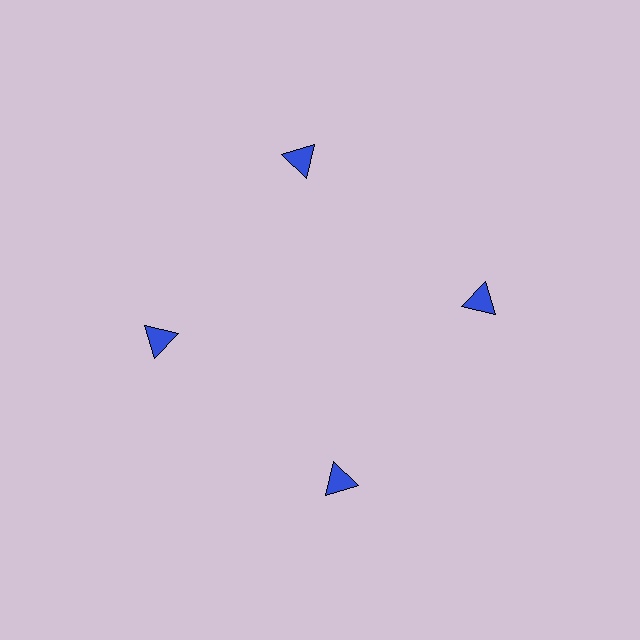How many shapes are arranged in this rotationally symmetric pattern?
There are 4 shapes, arranged in 4 groups of 1.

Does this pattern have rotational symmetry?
Yes, this pattern has 4-fold rotational symmetry. It looks the same after rotating 90 degrees around the center.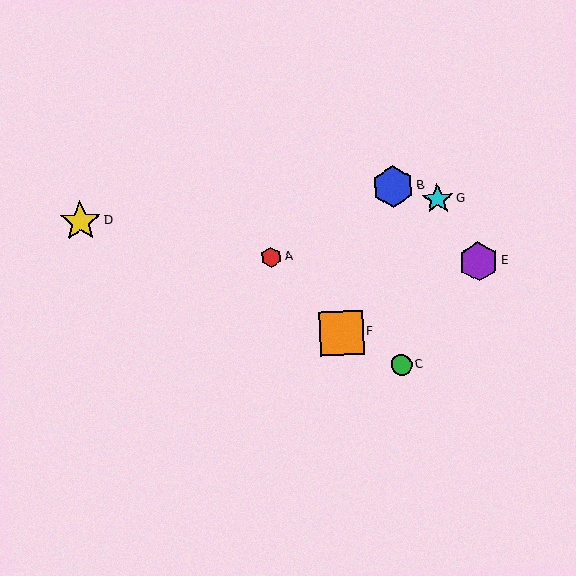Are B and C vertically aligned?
Yes, both are at x≈393.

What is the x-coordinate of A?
Object A is at x≈271.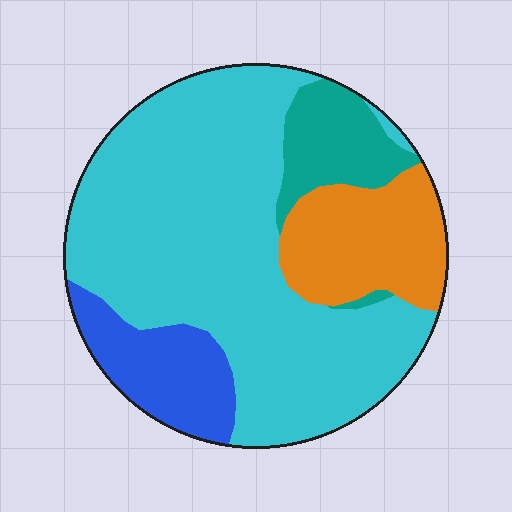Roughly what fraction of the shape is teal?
Teal covers roughly 10% of the shape.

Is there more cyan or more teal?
Cyan.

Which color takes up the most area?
Cyan, at roughly 60%.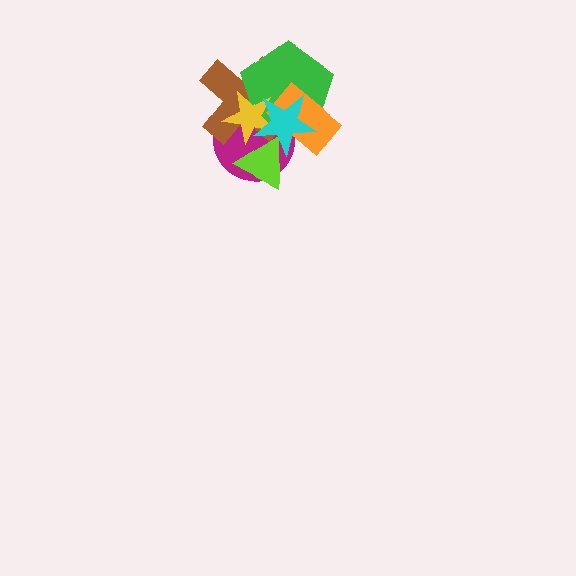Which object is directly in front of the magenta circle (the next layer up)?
The lime triangle is directly in front of the magenta circle.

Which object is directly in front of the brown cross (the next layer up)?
The green pentagon is directly in front of the brown cross.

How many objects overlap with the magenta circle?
6 objects overlap with the magenta circle.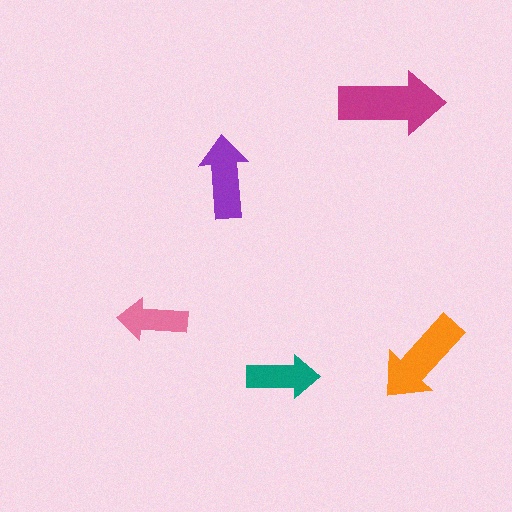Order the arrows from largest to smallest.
the magenta one, the orange one, the purple one, the teal one, the pink one.